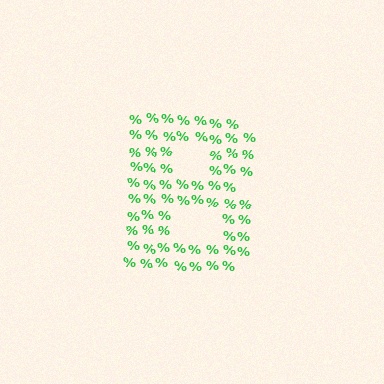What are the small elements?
The small elements are percent signs.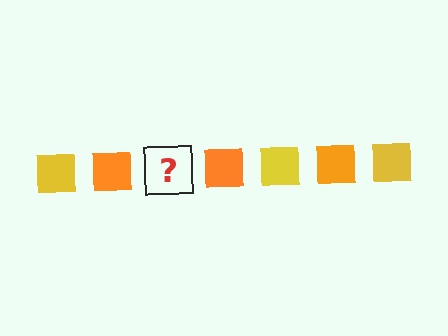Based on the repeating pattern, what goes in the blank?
The blank should be a yellow square.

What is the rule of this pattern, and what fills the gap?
The rule is that the pattern cycles through yellow, orange squares. The gap should be filled with a yellow square.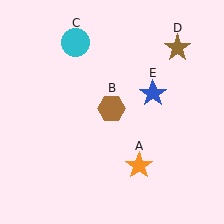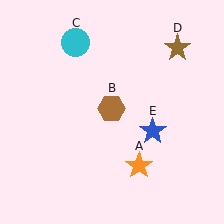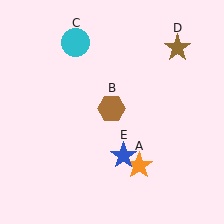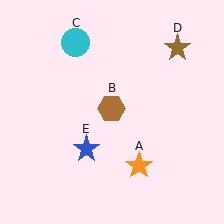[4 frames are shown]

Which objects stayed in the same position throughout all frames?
Orange star (object A) and brown hexagon (object B) and cyan circle (object C) and brown star (object D) remained stationary.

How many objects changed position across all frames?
1 object changed position: blue star (object E).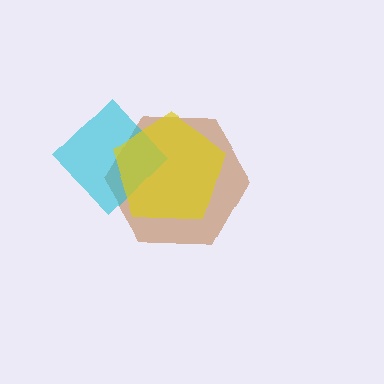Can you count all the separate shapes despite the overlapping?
Yes, there are 3 separate shapes.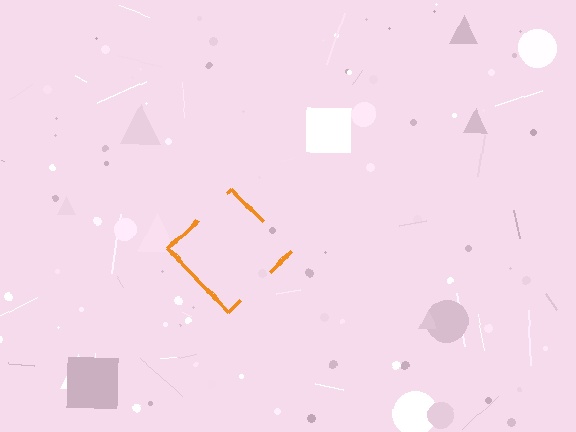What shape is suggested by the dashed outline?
The dashed outline suggests a diamond.